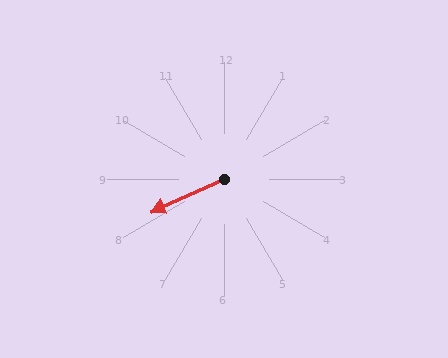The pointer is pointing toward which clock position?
Roughly 8 o'clock.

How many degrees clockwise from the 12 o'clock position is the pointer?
Approximately 246 degrees.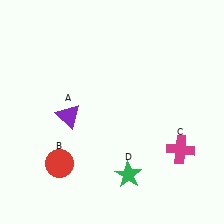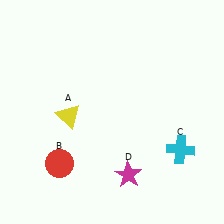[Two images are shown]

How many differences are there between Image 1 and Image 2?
There are 3 differences between the two images.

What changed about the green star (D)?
In Image 1, D is green. In Image 2, it changed to magenta.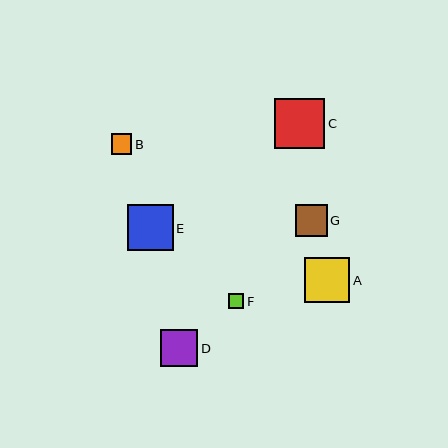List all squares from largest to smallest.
From largest to smallest: C, E, A, D, G, B, F.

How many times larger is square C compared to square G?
Square C is approximately 1.6 times the size of square G.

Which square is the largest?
Square C is the largest with a size of approximately 50 pixels.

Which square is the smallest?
Square F is the smallest with a size of approximately 15 pixels.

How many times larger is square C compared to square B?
Square C is approximately 2.4 times the size of square B.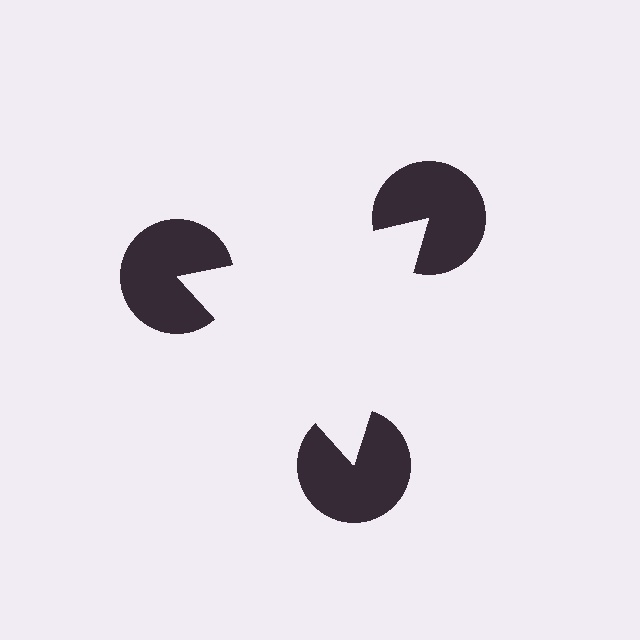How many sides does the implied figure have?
3 sides.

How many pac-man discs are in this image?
There are 3 — one at each vertex of the illusory triangle.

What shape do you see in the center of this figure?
An illusory triangle — its edges are inferred from the aligned wedge cuts in the pac-man discs, not physically drawn.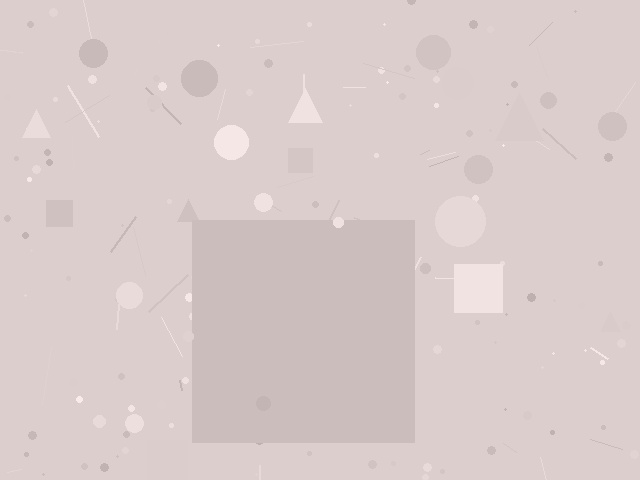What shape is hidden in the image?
A square is hidden in the image.